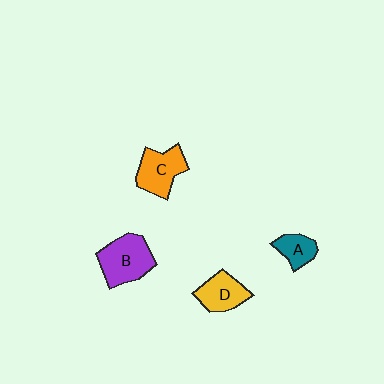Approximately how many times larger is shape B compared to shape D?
Approximately 1.4 times.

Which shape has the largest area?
Shape B (purple).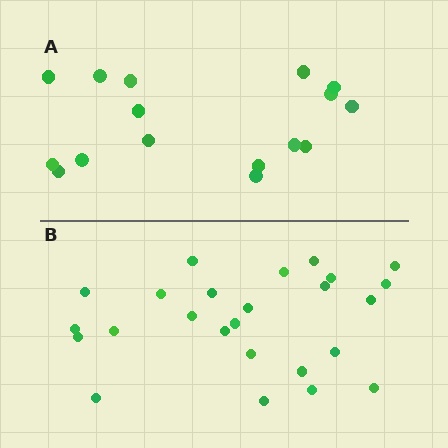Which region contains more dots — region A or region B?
Region B (the bottom region) has more dots.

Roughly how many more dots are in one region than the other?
Region B has roughly 8 or so more dots than region A.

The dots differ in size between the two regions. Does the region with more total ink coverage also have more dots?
No. Region A has more total ink coverage because its dots are larger, but region B actually contains more individual dots. Total area can be misleading — the number of items is what matters here.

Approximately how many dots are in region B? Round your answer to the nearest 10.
About 20 dots. (The exact count is 25, which rounds to 20.)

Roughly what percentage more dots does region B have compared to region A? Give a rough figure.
About 55% more.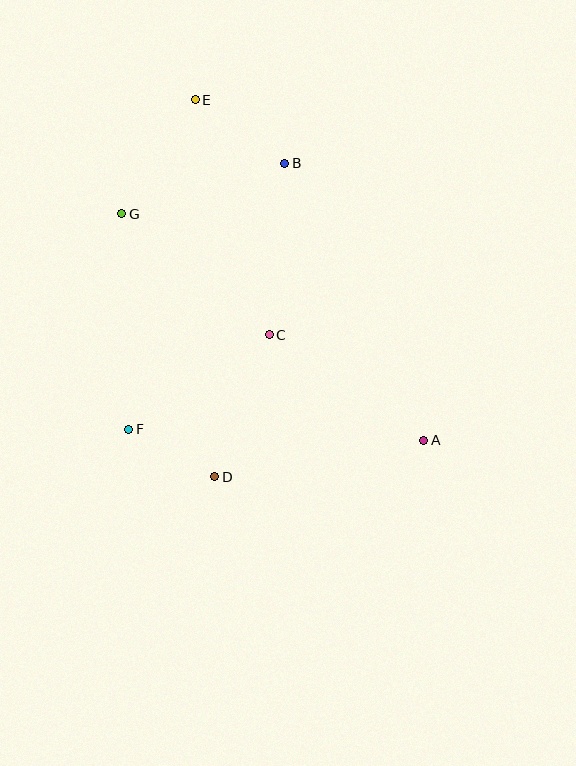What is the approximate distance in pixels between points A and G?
The distance between A and G is approximately 378 pixels.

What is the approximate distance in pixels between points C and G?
The distance between C and G is approximately 191 pixels.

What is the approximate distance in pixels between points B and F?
The distance between B and F is approximately 308 pixels.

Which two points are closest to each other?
Points D and F are closest to each other.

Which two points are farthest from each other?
Points A and E are farthest from each other.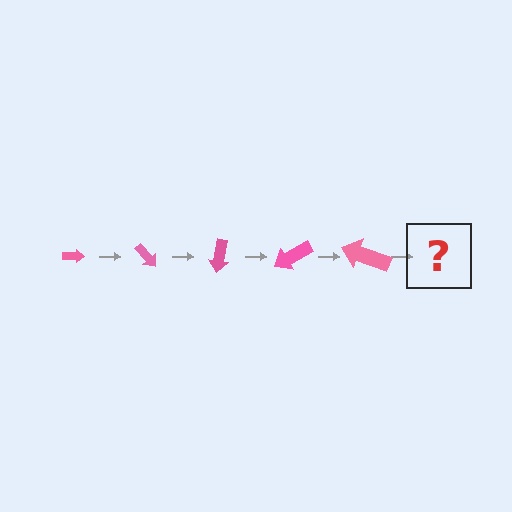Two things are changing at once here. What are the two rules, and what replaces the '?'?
The two rules are that the arrow grows larger each step and it rotates 50 degrees each step. The '?' should be an arrow, larger than the previous one and rotated 250 degrees from the start.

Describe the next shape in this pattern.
It should be an arrow, larger than the previous one and rotated 250 degrees from the start.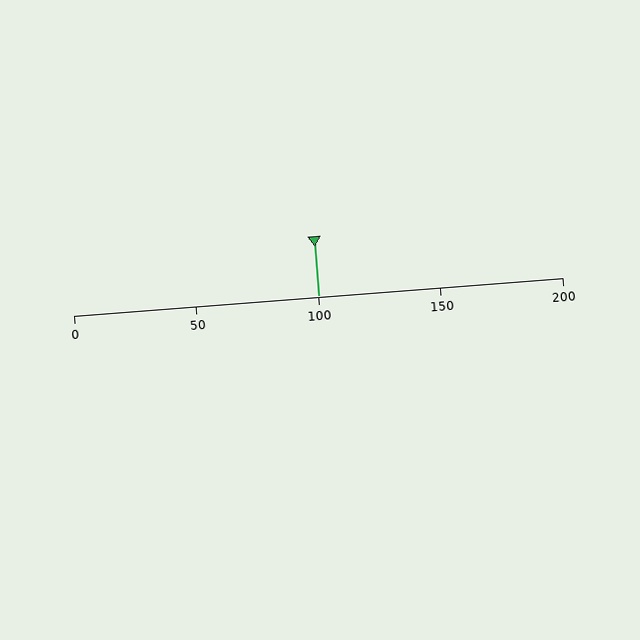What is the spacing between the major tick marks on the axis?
The major ticks are spaced 50 apart.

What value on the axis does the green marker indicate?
The marker indicates approximately 100.